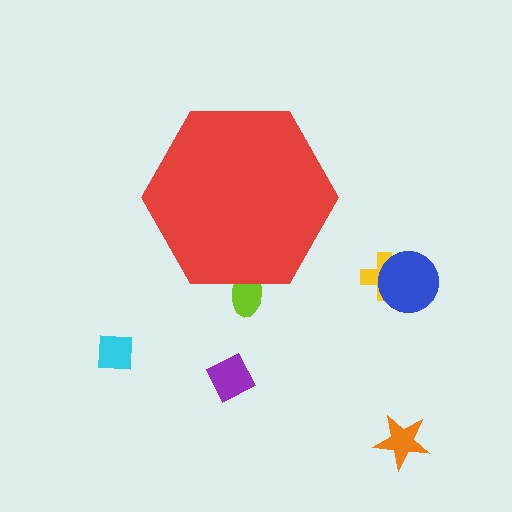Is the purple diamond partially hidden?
No, the purple diamond is fully visible.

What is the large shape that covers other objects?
A red hexagon.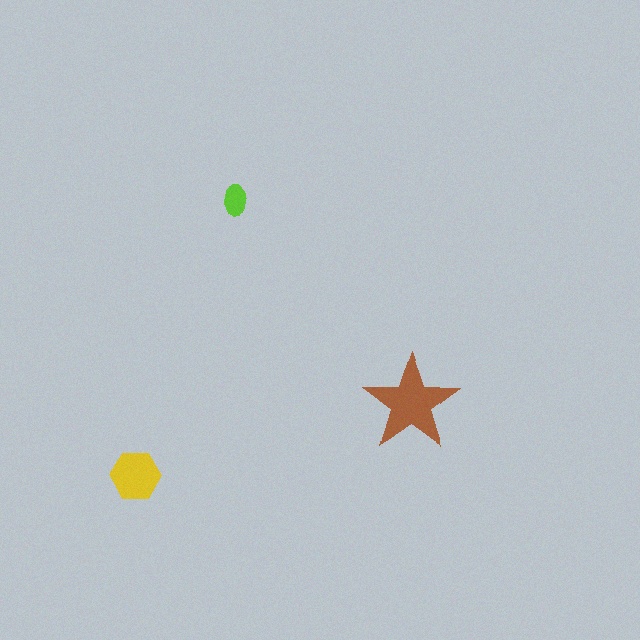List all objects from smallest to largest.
The lime ellipse, the yellow hexagon, the brown star.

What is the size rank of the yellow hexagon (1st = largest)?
2nd.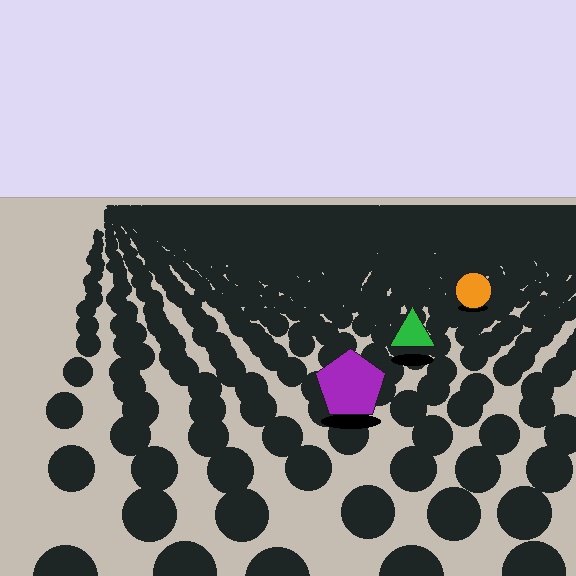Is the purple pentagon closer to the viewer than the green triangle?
Yes. The purple pentagon is closer — you can tell from the texture gradient: the ground texture is coarser near it.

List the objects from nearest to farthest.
From nearest to farthest: the purple pentagon, the green triangle, the orange circle.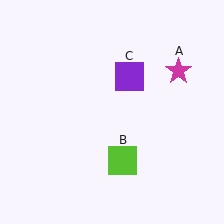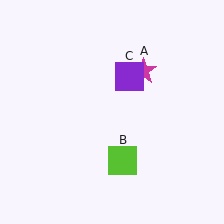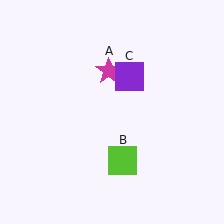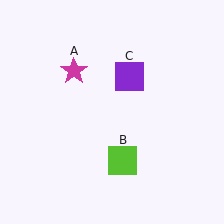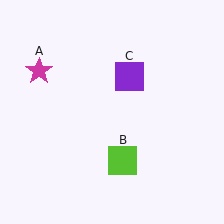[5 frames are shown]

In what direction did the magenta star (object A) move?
The magenta star (object A) moved left.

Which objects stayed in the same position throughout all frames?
Lime square (object B) and purple square (object C) remained stationary.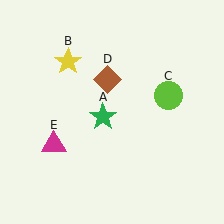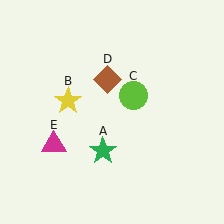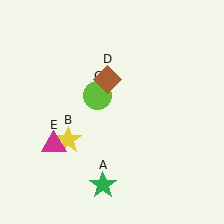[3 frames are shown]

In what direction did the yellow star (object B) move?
The yellow star (object B) moved down.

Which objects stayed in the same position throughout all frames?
Brown diamond (object D) and magenta triangle (object E) remained stationary.